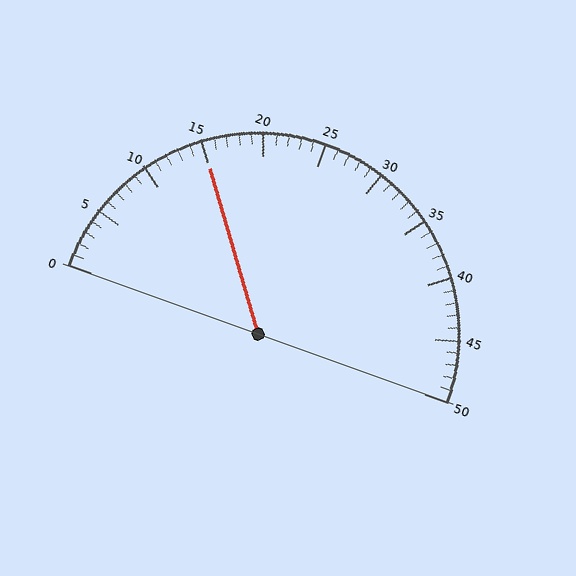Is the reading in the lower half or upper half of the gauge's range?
The reading is in the lower half of the range (0 to 50).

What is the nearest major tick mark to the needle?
The nearest major tick mark is 15.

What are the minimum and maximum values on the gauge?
The gauge ranges from 0 to 50.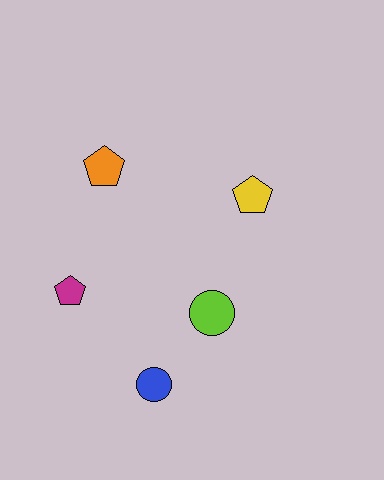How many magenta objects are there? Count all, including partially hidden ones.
There is 1 magenta object.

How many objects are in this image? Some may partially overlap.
There are 5 objects.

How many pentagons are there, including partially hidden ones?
There are 3 pentagons.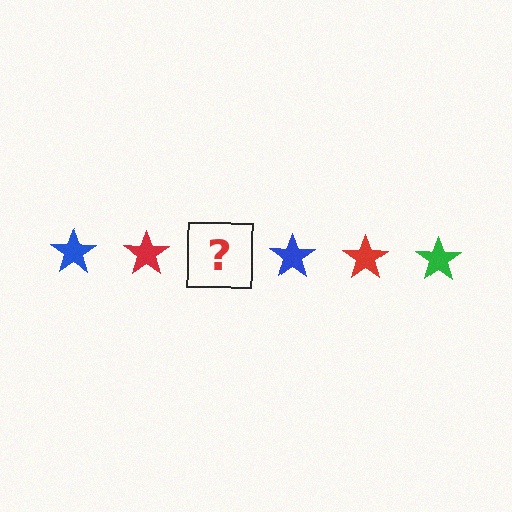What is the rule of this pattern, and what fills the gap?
The rule is that the pattern cycles through blue, red, green stars. The gap should be filled with a green star.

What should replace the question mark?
The question mark should be replaced with a green star.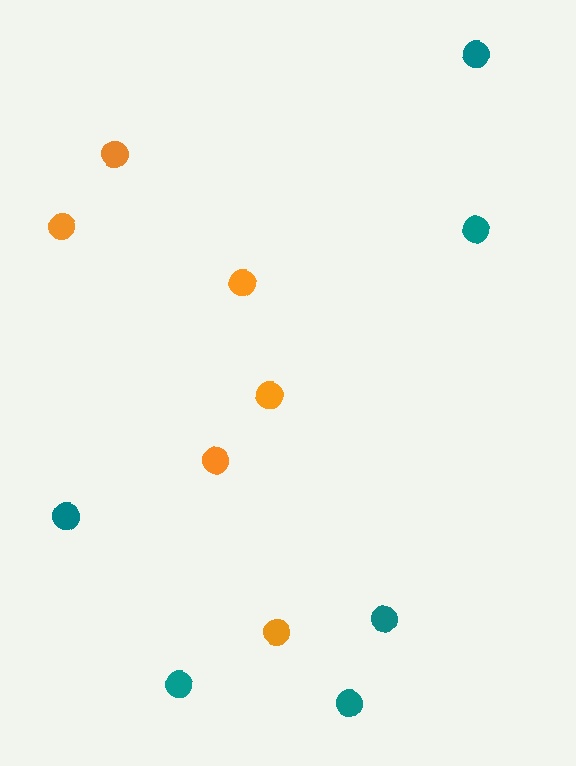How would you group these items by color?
There are 2 groups: one group of orange circles (6) and one group of teal circles (6).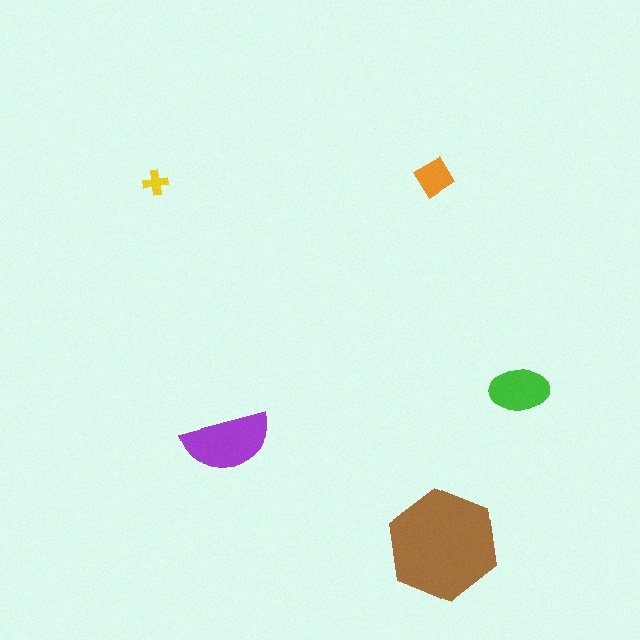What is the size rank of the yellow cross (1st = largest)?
5th.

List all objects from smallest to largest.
The yellow cross, the orange diamond, the green ellipse, the purple semicircle, the brown hexagon.